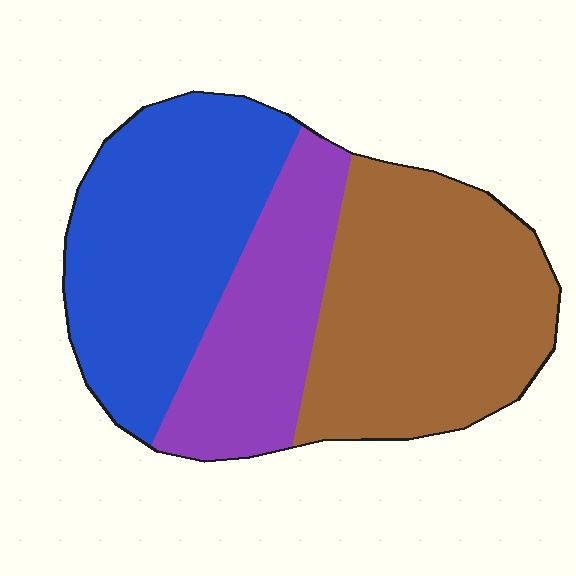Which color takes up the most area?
Brown, at roughly 40%.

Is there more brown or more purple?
Brown.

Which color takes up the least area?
Purple, at roughly 25%.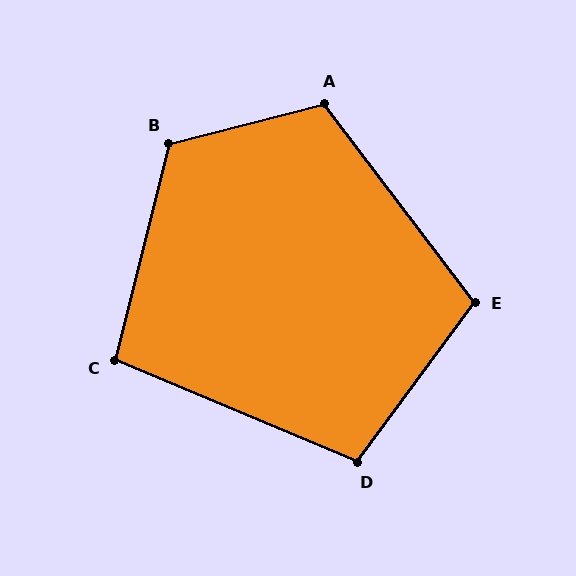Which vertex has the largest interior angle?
B, at approximately 118 degrees.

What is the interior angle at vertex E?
Approximately 106 degrees (obtuse).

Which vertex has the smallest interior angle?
C, at approximately 99 degrees.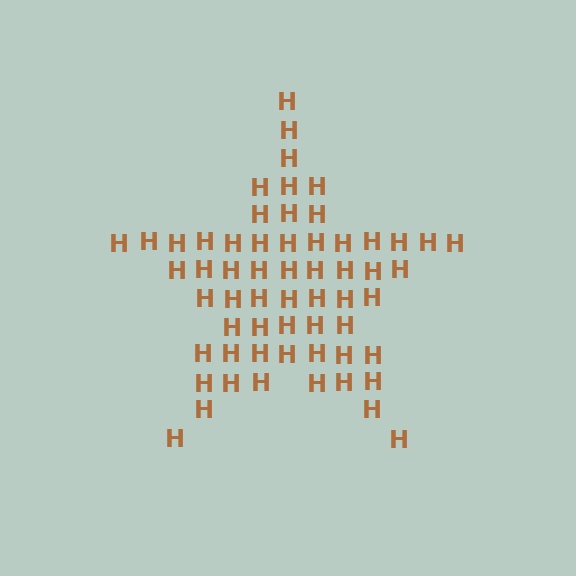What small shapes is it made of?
It is made of small letter H's.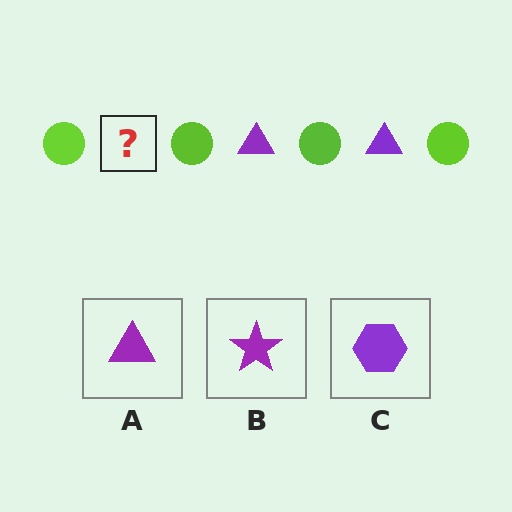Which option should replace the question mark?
Option A.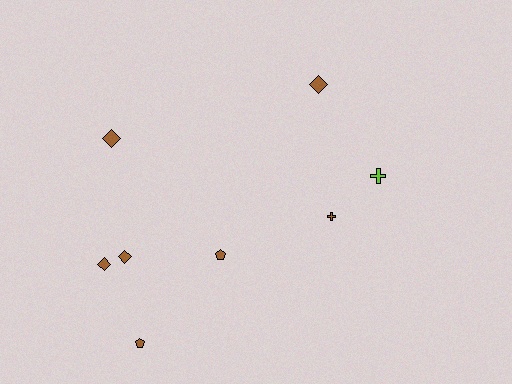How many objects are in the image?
There are 8 objects.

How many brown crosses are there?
There is 1 brown cross.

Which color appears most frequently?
Brown, with 7 objects.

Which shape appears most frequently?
Diamond, with 4 objects.